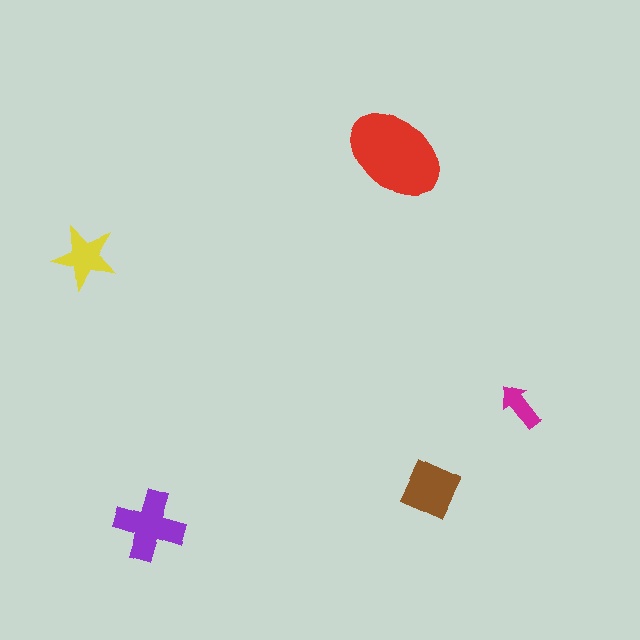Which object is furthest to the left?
The yellow star is leftmost.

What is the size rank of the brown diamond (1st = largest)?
3rd.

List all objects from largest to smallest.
The red ellipse, the purple cross, the brown diamond, the yellow star, the magenta arrow.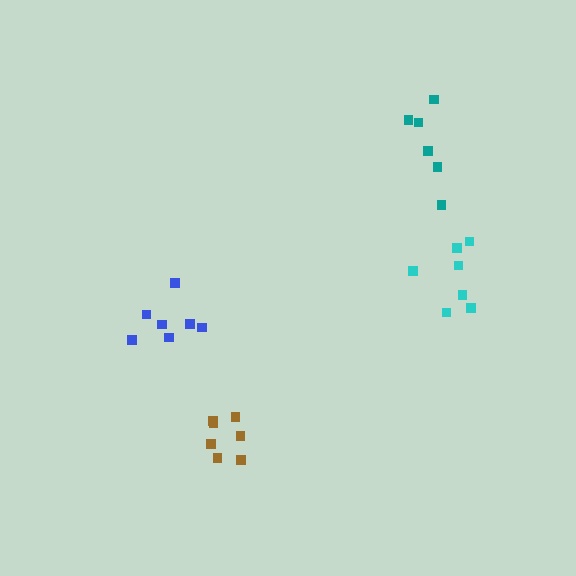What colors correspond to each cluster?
The clusters are colored: cyan, brown, teal, blue.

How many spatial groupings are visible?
There are 4 spatial groupings.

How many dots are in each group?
Group 1: 7 dots, Group 2: 7 dots, Group 3: 6 dots, Group 4: 7 dots (27 total).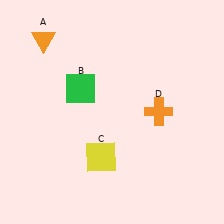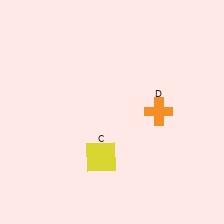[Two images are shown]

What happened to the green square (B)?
The green square (B) was removed in Image 2. It was in the top-left area of Image 1.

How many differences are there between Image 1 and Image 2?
There are 2 differences between the two images.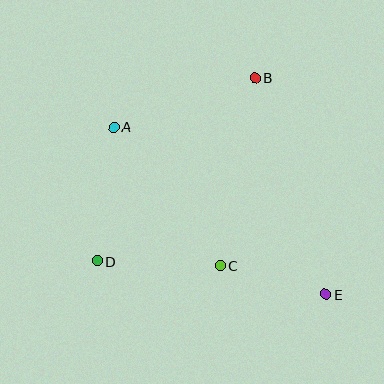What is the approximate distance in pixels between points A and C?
The distance between A and C is approximately 175 pixels.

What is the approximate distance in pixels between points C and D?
The distance between C and D is approximately 123 pixels.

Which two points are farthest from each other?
Points A and E are farthest from each other.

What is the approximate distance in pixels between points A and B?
The distance between A and B is approximately 149 pixels.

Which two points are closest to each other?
Points C and E are closest to each other.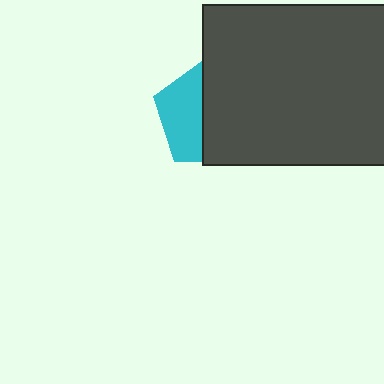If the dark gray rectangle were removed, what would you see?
You would see the complete cyan pentagon.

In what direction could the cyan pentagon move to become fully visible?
The cyan pentagon could move left. That would shift it out from behind the dark gray rectangle entirely.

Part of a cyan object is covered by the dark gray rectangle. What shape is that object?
It is a pentagon.